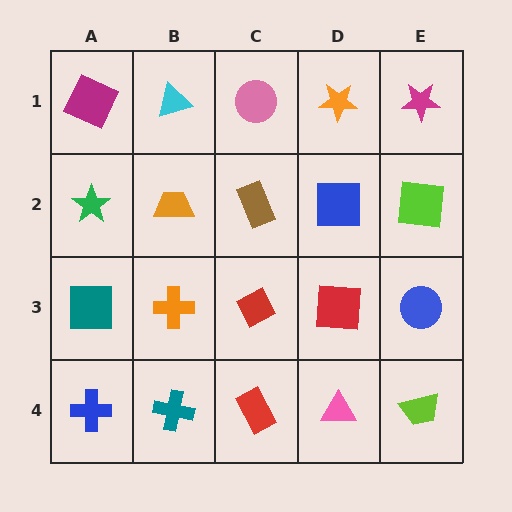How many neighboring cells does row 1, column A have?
2.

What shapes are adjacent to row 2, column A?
A magenta square (row 1, column A), a teal square (row 3, column A), an orange trapezoid (row 2, column B).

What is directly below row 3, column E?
A lime trapezoid.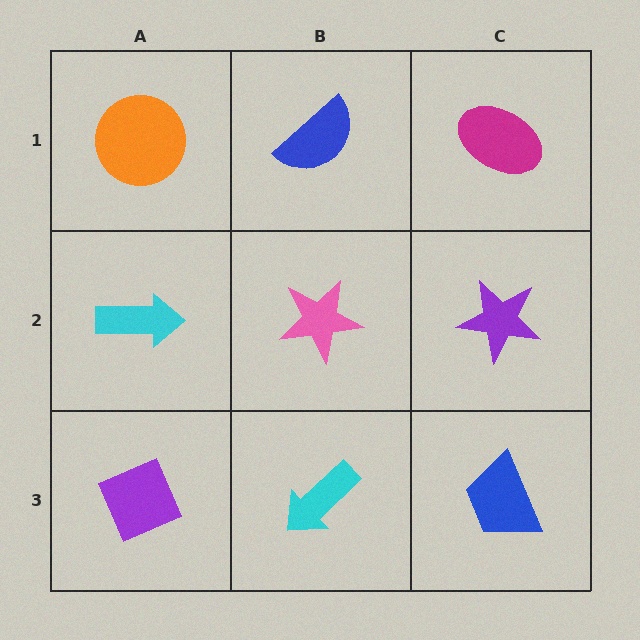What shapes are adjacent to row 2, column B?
A blue semicircle (row 1, column B), a cyan arrow (row 3, column B), a cyan arrow (row 2, column A), a purple star (row 2, column C).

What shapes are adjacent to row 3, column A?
A cyan arrow (row 2, column A), a cyan arrow (row 3, column B).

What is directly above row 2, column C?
A magenta ellipse.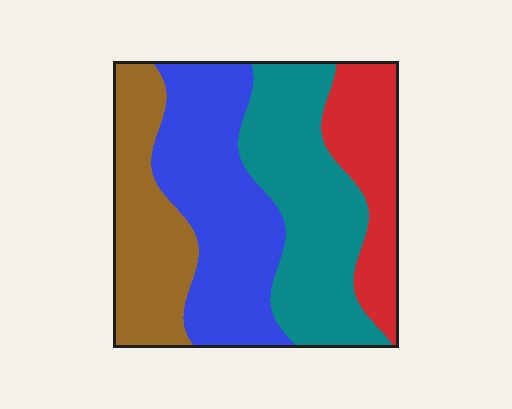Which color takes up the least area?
Red, at roughly 15%.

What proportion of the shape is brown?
Brown covers around 20% of the shape.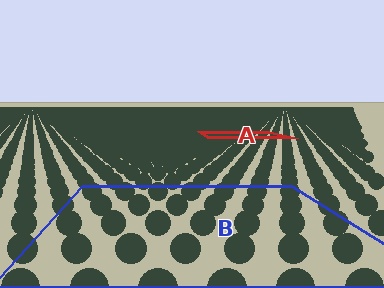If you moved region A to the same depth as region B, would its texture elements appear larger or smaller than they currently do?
They would appear larger. At a closer depth, the same texture elements are projected at a bigger on-screen size.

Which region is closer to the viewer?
Region B is closer. The texture elements there are larger and more spread out.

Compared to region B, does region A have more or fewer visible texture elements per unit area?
Region A has more texture elements per unit area — they are packed more densely because it is farther away.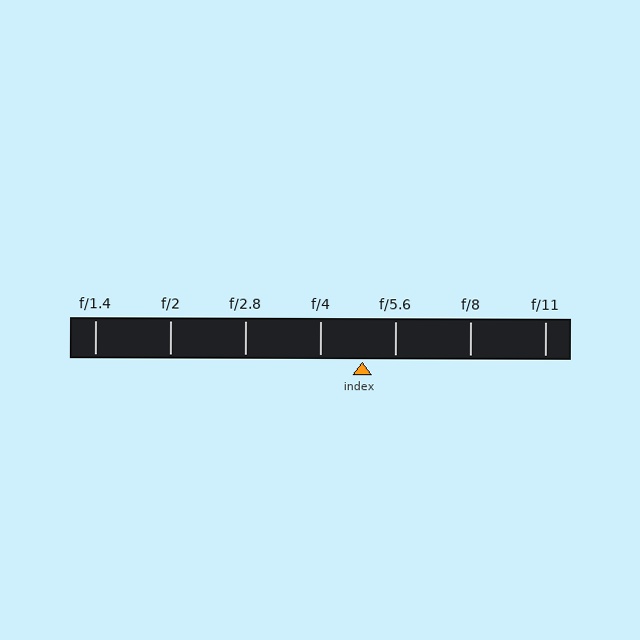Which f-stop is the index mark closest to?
The index mark is closest to f/5.6.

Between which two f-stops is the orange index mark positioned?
The index mark is between f/4 and f/5.6.